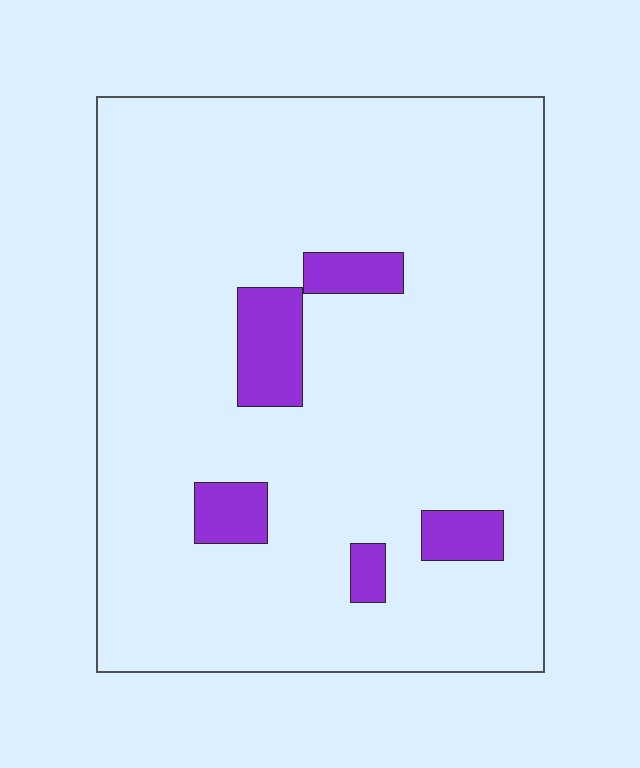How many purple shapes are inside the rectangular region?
5.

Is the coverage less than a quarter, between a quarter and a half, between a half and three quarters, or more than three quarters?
Less than a quarter.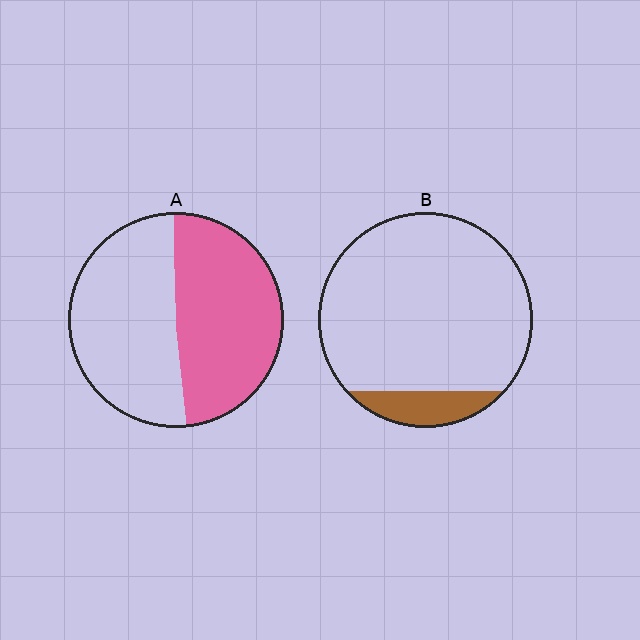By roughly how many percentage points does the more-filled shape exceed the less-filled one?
By roughly 40 percentage points (A over B).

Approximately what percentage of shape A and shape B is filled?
A is approximately 50% and B is approximately 10%.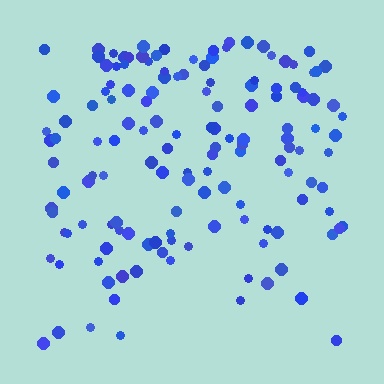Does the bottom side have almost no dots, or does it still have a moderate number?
Still a moderate number, just noticeably fewer than the top.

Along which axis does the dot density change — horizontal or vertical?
Vertical.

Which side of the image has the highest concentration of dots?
The top.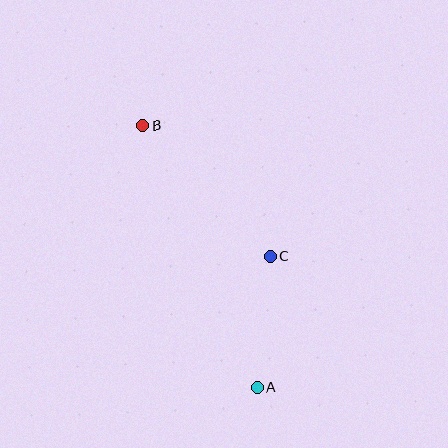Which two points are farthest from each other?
Points A and B are farthest from each other.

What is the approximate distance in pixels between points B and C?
The distance between B and C is approximately 183 pixels.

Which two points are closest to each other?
Points A and C are closest to each other.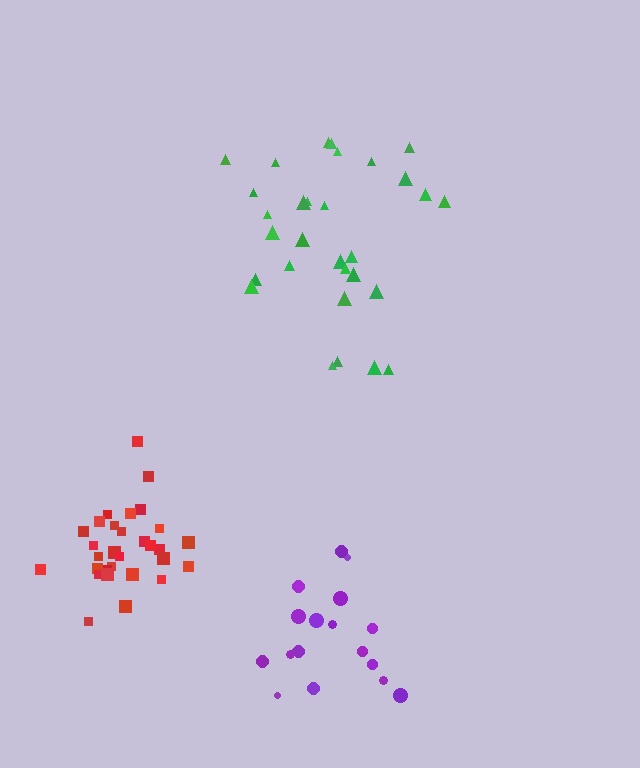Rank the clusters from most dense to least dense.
red, purple, green.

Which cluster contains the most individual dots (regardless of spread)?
Red (31).